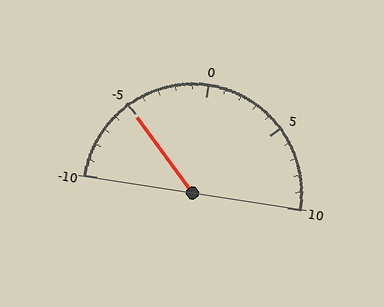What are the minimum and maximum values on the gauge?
The gauge ranges from -10 to 10.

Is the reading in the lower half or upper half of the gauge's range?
The reading is in the lower half of the range (-10 to 10).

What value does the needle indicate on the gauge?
The needle indicates approximately -5.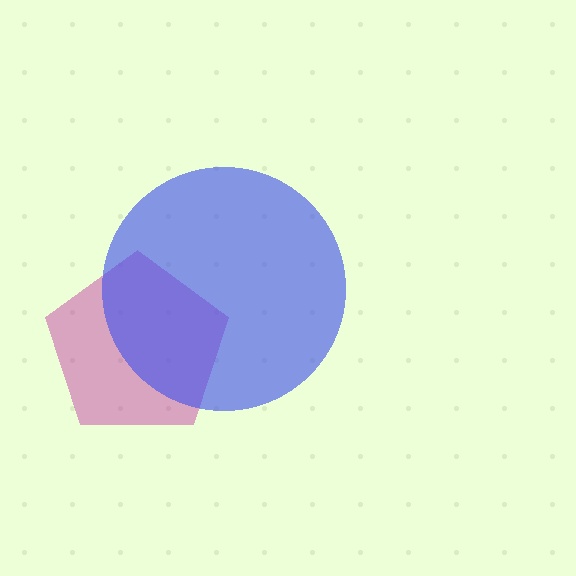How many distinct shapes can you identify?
There are 2 distinct shapes: a magenta pentagon, a blue circle.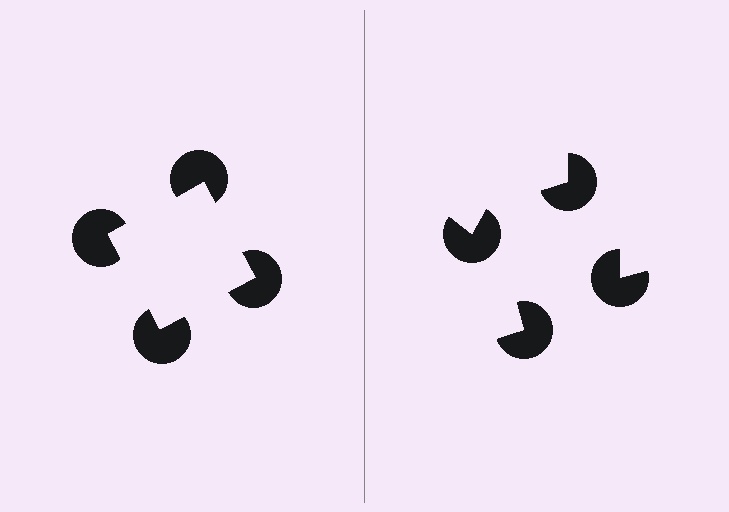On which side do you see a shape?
An illusory square appears on the left side. On the right side the wedge cuts are rotated, so no coherent shape forms.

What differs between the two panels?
The pac-man discs are positioned identically on both sides; only the wedge orientations differ. On the left they align to a square; on the right they are misaligned.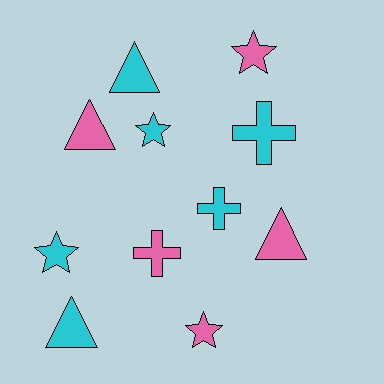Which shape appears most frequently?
Star, with 4 objects.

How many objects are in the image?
There are 11 objects.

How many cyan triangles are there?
There are 2 cyan triangles.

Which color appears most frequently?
Cyan, with 6 objects.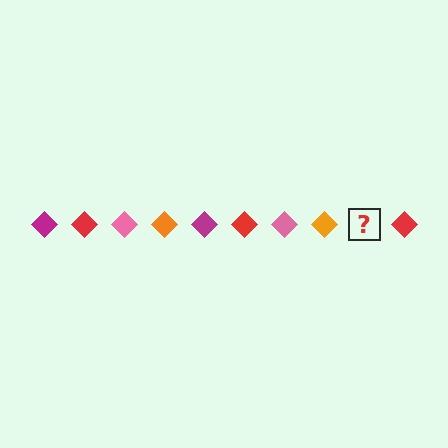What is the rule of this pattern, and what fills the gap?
The rule is that the pattern cycles through magenta, red, pink, orange diamonds. The gap should be filled with a magenta diamond.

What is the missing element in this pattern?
The missing element is a magenta diamond.